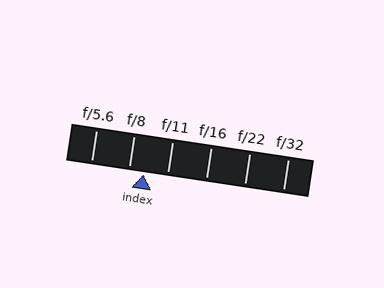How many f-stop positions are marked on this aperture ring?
There are 6 f-stop positions marked.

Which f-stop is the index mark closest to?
The index mark is closest to f/8.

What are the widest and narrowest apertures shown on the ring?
The widest aperture shown is f/5.6 and the narrowest is f/32.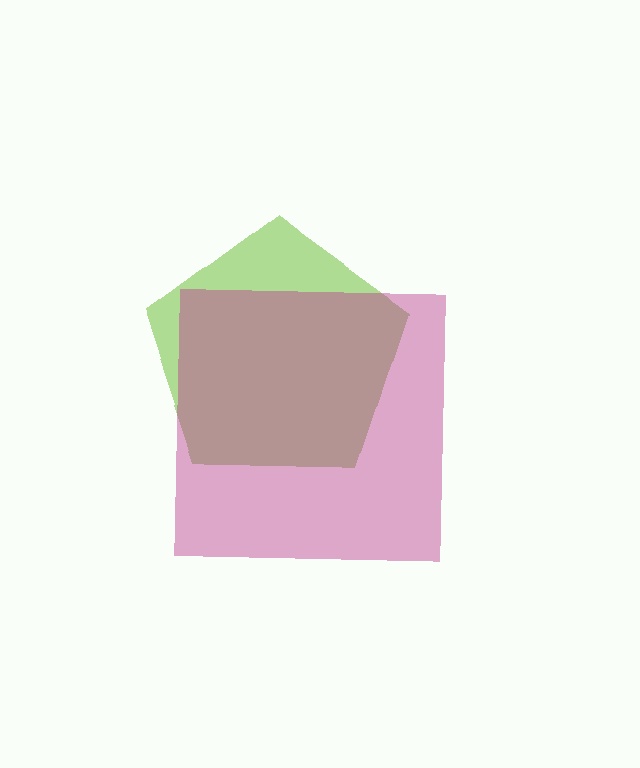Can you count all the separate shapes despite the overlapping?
Yes, there are 2 separate shapes.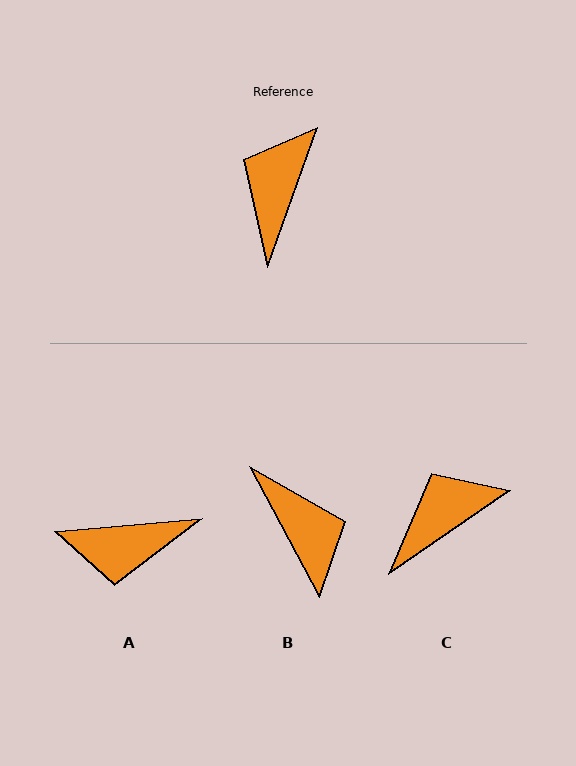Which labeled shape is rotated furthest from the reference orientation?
B, about 132 degrees away.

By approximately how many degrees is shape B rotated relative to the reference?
Approximately 132 degrees clockwise.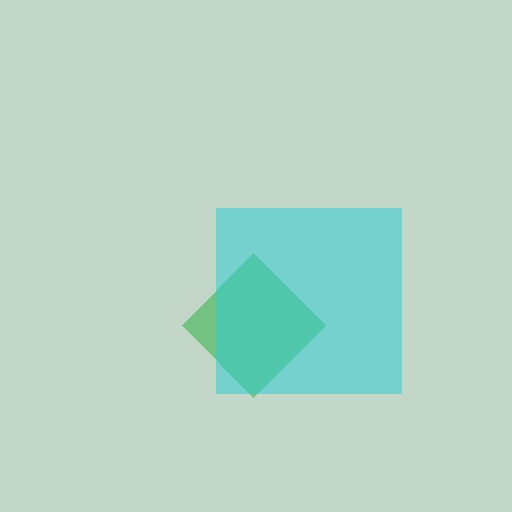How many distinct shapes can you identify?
There are 2 distinct shapes: a green diamond, a cyan square.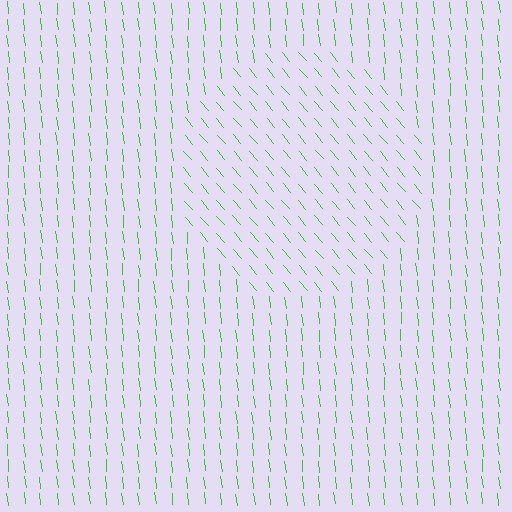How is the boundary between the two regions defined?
The boundary is defined purely by a change in line orientation (approximately 34 degrees difference). All lines are the same color and thickness.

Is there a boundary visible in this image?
Yes, there is a texture boundary formed by a change in line orientation.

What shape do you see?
I see a circle.